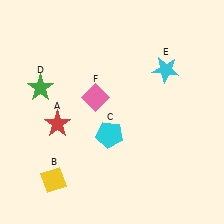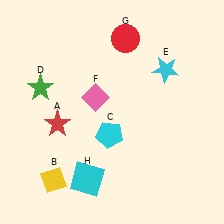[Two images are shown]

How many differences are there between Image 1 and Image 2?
There are 2 differences between the two images.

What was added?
A red circle (G), a cyan square (H) were added in Image 2.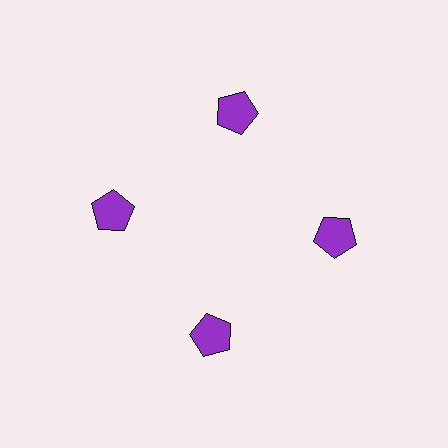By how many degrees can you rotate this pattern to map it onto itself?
The pattern maps onto itself every 90 degrees of rotation.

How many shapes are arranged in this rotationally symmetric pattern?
There are 4 shapes, arranged in 4 groups of 1.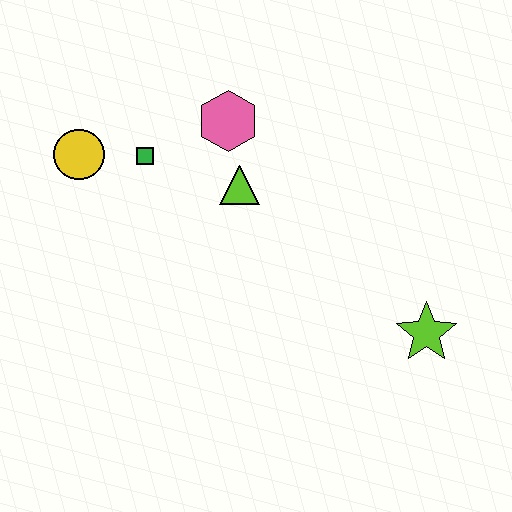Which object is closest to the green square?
The yellow circle is closest to the green square.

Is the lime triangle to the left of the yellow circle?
No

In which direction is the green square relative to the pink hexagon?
The green square is to the left of the pink hexagon.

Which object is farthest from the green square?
The lime star is farthest from the green square.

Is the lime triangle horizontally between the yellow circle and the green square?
No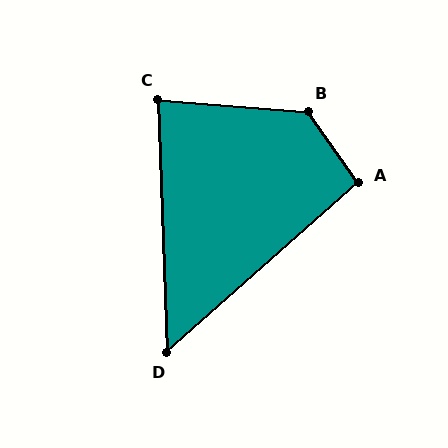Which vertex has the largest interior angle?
B, at approximately 129 degrees.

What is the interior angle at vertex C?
Approximately 84 degrees (acute).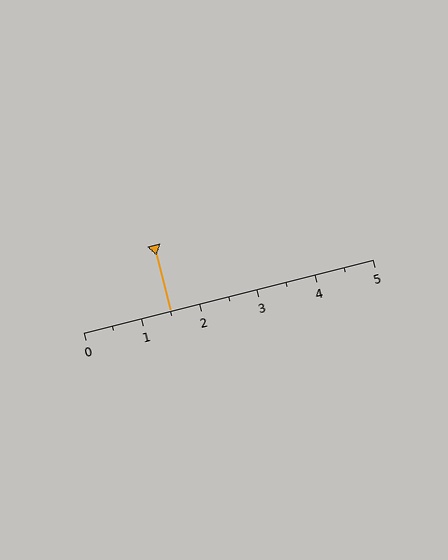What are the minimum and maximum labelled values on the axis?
The axis runs from 0 to 5.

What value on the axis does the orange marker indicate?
The marker indicates approximately 1.5.